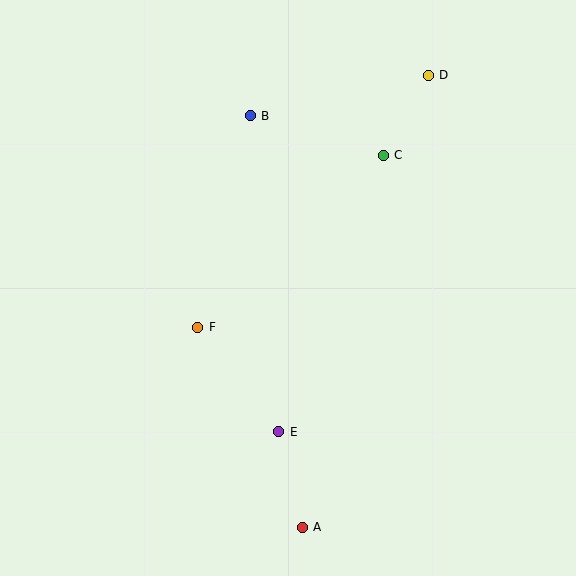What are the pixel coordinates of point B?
Point B is at (250, 116).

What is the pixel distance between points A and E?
The distance between A and E is 99 pixels.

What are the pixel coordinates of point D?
Point D is at (428, 75).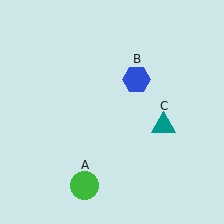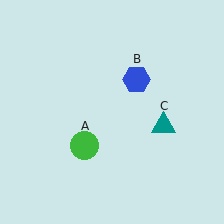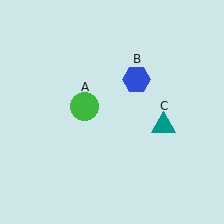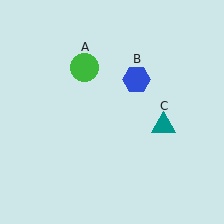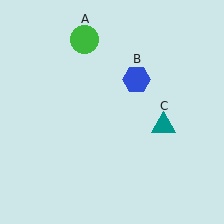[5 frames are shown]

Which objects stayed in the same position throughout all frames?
Blue hexagon (object B) and teal triangle (object C) remained stationary.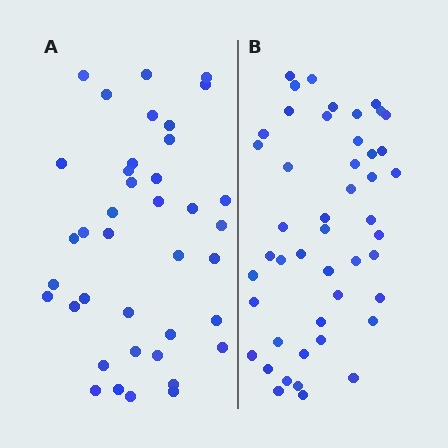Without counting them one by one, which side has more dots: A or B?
Region B (the right region) has more dots.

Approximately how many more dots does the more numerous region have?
Region B has roughly 8 or so more dots than region A.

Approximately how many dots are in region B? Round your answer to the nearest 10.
About 50 dots. (The exact count is 47, which rounds to 50.)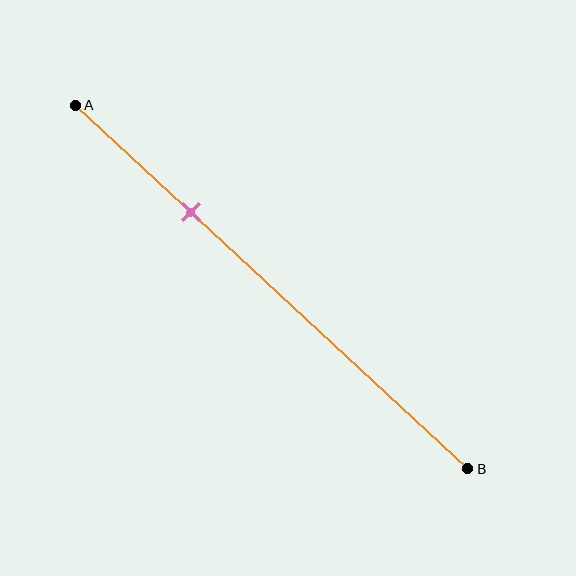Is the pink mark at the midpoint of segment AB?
No, the mark is at about 30% from A, not at the 50% midpoint.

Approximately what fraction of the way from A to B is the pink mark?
The pink mark is approximately 30% of the way from A to B.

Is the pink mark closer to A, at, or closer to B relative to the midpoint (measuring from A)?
The pink mark is closer to point A than the midpoint of segment AB.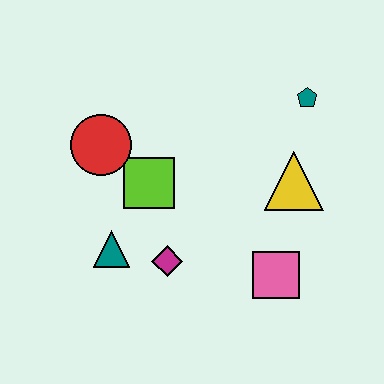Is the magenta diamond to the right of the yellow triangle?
No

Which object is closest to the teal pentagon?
The yellow triangle is closest to the teal pentagon.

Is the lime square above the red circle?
No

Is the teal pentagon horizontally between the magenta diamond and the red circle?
No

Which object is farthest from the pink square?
The red circle is farthest from the pink square.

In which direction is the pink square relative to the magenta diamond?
The pink square is to the right of the magenta diamond.